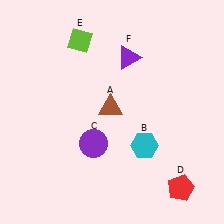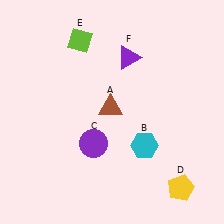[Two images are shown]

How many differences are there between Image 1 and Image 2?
There is 1 difference between the two images.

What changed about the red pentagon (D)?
In Image 1, D is red. In Image 2, it changed to yellow.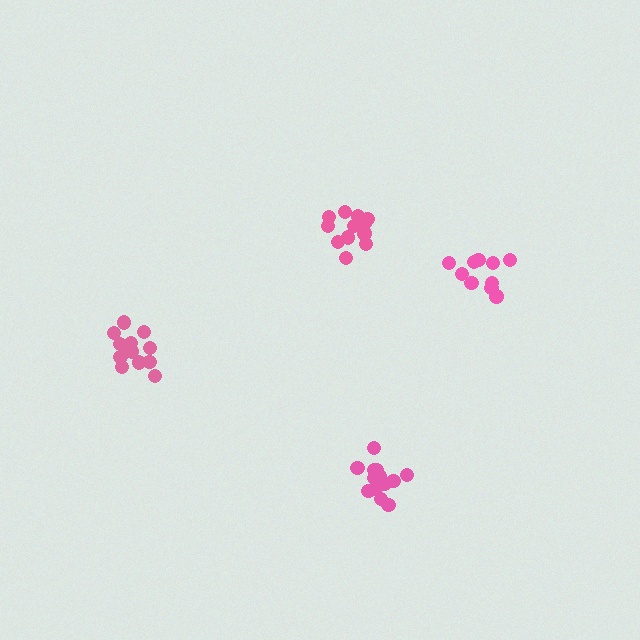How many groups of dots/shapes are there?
There are 4 groups.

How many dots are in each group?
Group 1: 14 dots, Group 2: 12 dots, Group 3: 10 dots, Group 4: 13 dots (49 total).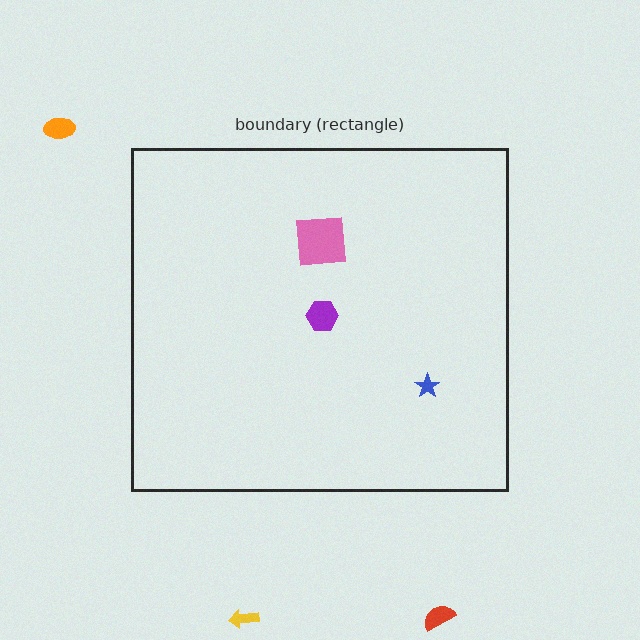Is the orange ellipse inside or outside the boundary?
Outside.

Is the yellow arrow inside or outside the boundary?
Outside.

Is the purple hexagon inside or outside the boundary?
Inside.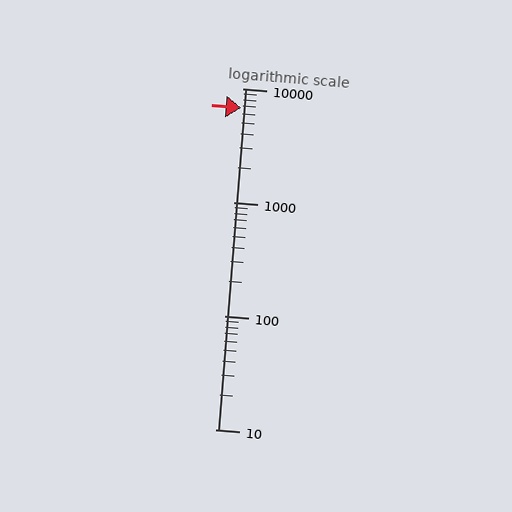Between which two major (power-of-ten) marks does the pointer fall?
The pointer is between 1000 and 10000.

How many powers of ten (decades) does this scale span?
The scale spans 3 decades, from 10 to 10000.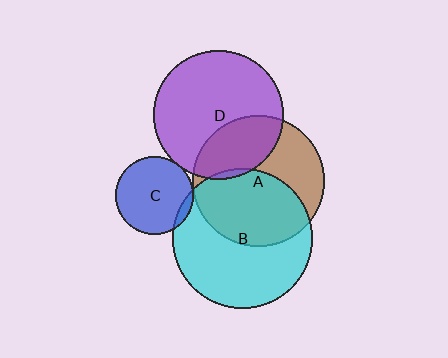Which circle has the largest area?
Circle B (cyan).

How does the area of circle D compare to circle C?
Approximately 2.8 times.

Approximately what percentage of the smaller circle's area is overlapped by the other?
Approximately 50%.